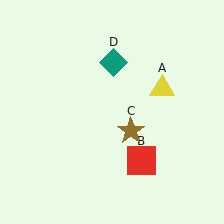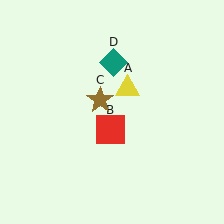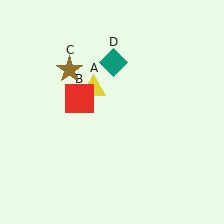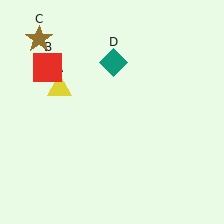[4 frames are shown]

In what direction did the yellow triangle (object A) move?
The yellow triangle (object A) moved left.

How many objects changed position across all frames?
3 objects changed position: yellow triangle (object A), red square (object B), brown star (object C).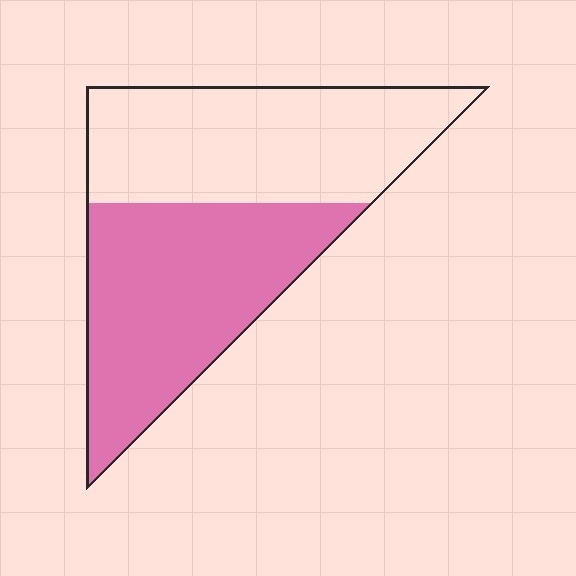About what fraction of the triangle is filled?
About one half (1/2).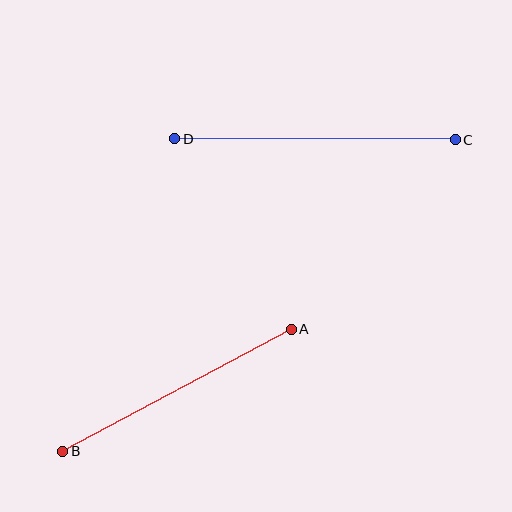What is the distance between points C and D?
The distance is approximately 280 pixels.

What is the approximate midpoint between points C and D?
The midpoint is at approximately (315, 139) pixels.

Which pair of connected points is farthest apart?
Points C and D are farthest apart.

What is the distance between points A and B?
The distance is approximately 259 pixels.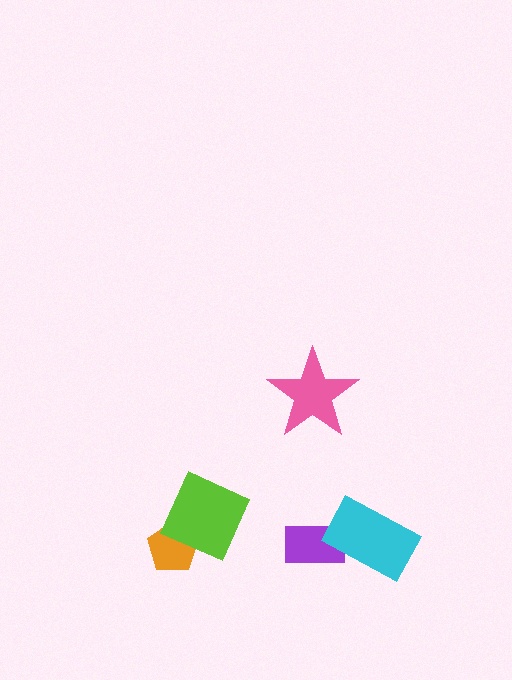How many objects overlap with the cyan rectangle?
1 object overlaps with the cyan rectangle.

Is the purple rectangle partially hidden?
Yes, it is partially covered by another shape.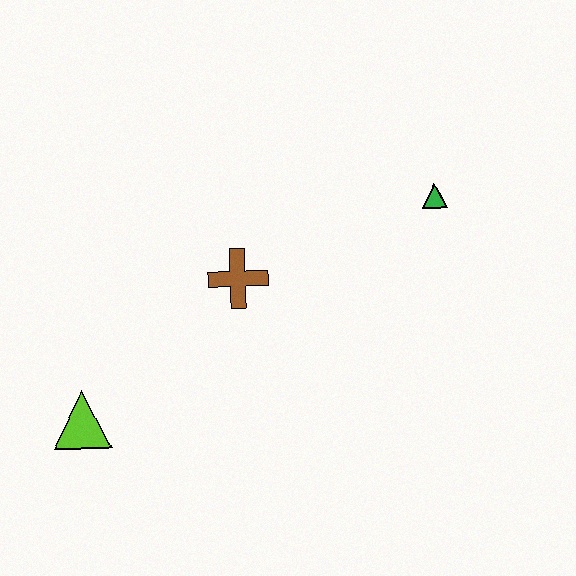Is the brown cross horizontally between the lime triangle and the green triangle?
Yes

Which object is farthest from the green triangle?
The lime triangle is farthest from the green triangle.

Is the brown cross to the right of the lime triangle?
Yes